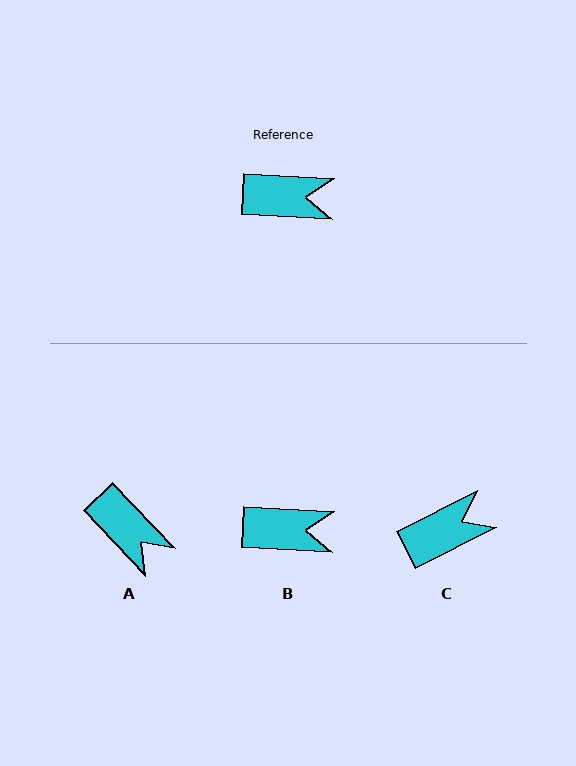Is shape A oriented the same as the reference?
No, it is off by about 43 degrees.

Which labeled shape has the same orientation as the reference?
B.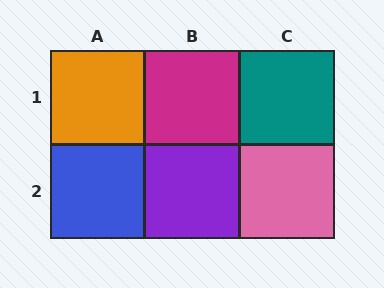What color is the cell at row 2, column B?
Purple.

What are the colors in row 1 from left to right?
Orange, magenta, teal.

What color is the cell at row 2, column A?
Blue.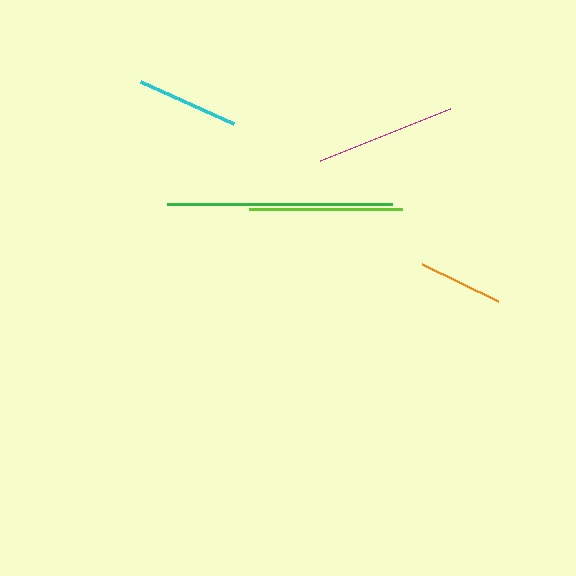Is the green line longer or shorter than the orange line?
The green line is longer than the orange line.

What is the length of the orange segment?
The orange segment is approximately 85 pixels long.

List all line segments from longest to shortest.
From longest to shortest: green, lime, magenta, cyan, orange.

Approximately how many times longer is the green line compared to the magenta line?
The green line is approximately 1.6 times the length of the magenta line.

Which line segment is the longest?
The green line is the longest at approximately 225 pixels.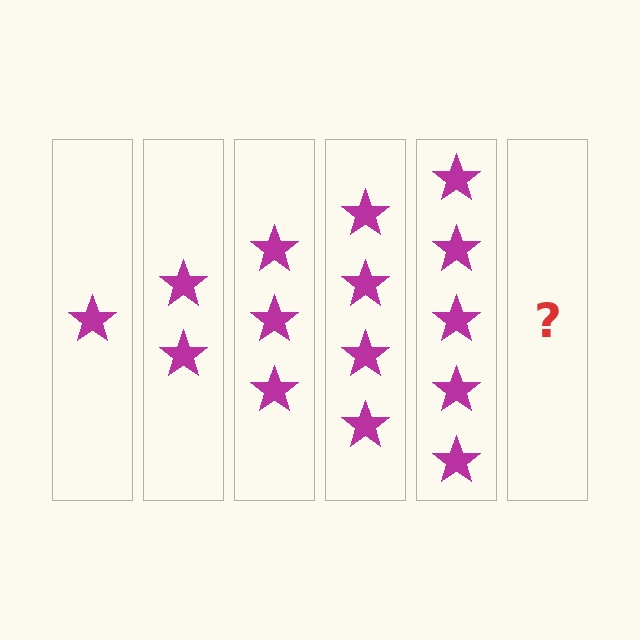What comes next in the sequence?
The next element should be 6 stars.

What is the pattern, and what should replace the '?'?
The pattern is that each step adds one more star. The '?' should be 6 stars.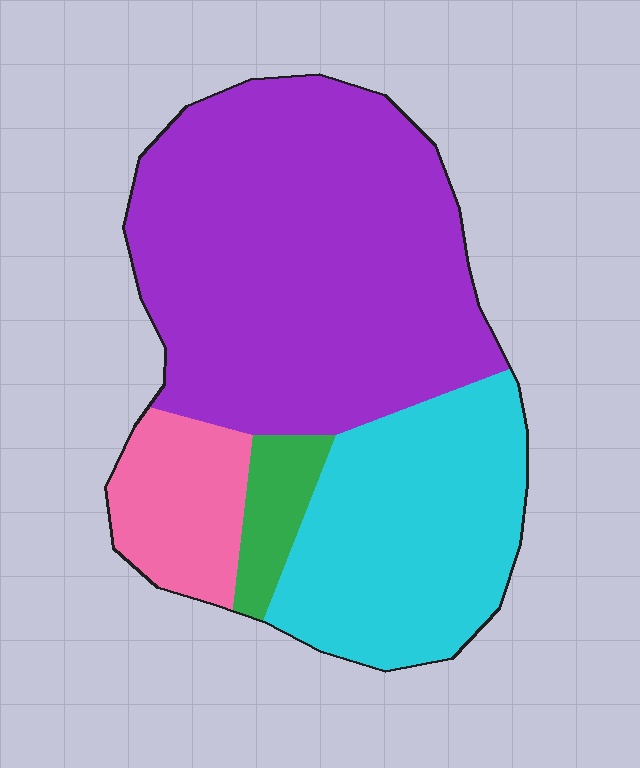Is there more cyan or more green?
Cyan.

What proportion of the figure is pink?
Pink takes up about one eighth (1/8) of the figure.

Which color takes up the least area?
Green, at roughly 5%.